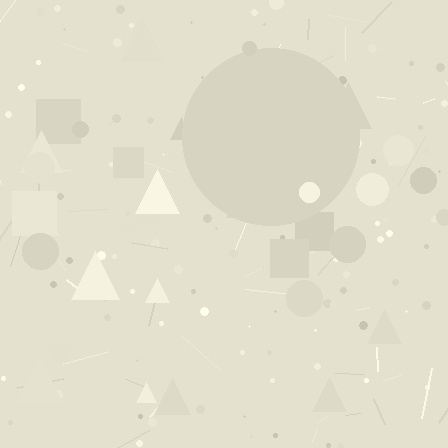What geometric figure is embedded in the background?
A circle is embedded in the background.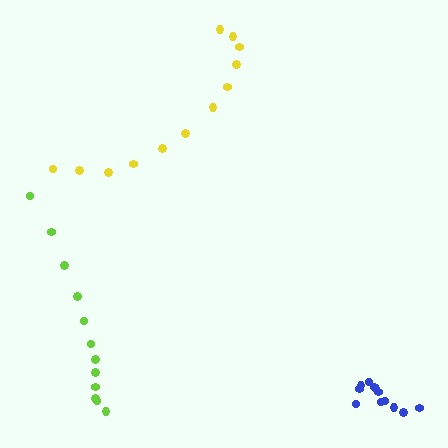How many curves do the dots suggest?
There are 3 distinct paths.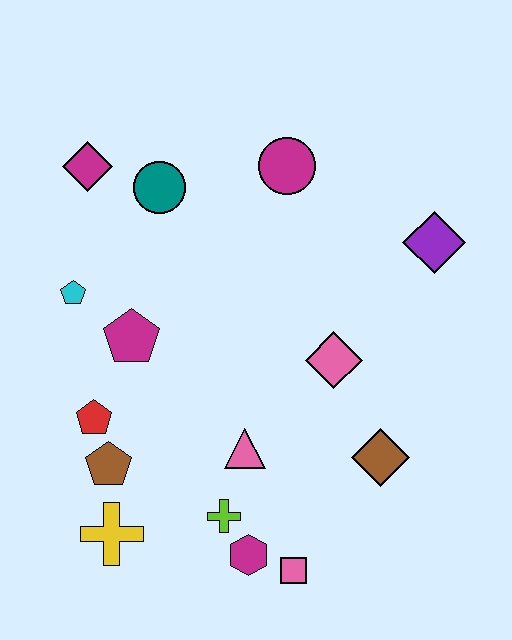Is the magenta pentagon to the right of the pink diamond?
No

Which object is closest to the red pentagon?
The brown pentagon is closest to the red pentagon.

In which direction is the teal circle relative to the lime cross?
The teal circle is above the lime cross.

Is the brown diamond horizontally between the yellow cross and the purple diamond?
Yes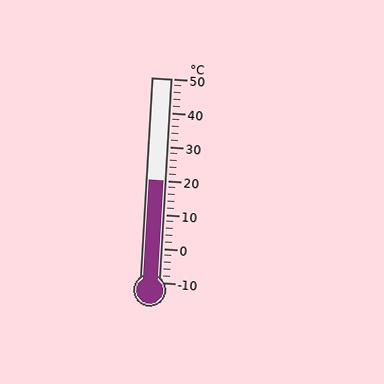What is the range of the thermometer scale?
The thermometer scale ranges from -10°C to 50°C.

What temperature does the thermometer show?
The thermometer shows approximately 20°C.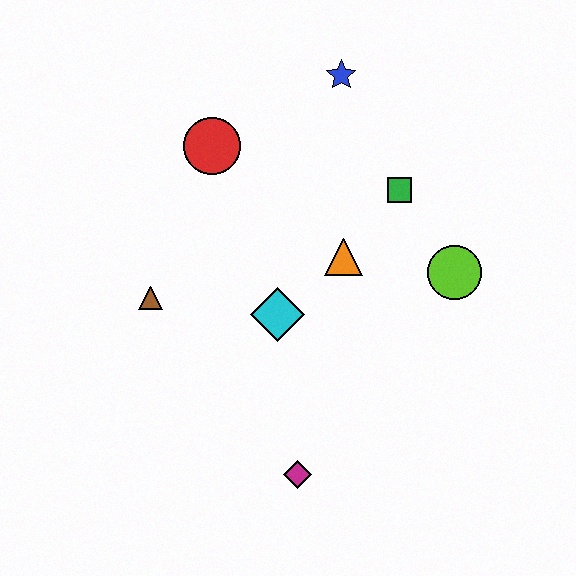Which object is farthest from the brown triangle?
The lime circle is farthest from the brown triangle.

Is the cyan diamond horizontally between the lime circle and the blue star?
No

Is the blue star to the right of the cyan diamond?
Yes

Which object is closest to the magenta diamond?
The cyan diamond is closest to the magenta diamond.